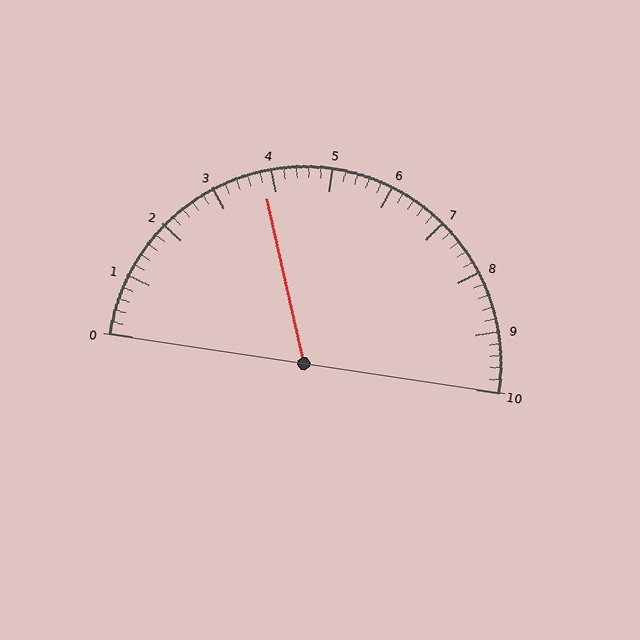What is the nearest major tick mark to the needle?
The nearest major tick mark is 4.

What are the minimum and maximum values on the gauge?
The gauge ranges from 0 to 10.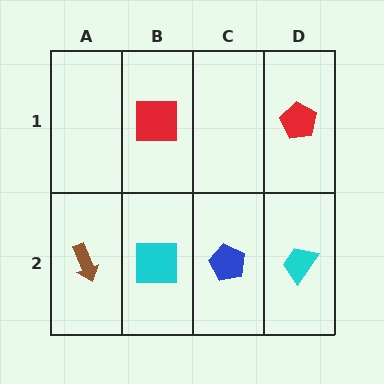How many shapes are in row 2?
4 shapes.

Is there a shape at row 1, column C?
No, that cell is empty.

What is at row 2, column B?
A cyan square.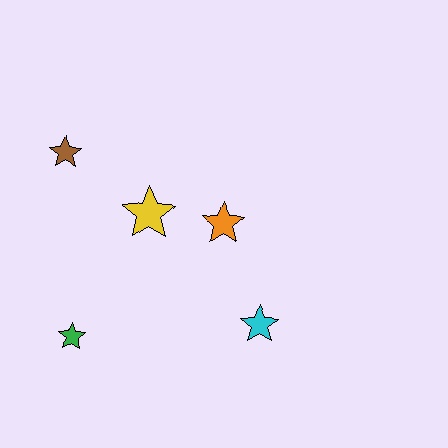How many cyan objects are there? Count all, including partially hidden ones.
There is 1 cyan object.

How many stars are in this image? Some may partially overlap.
There are 5 stars.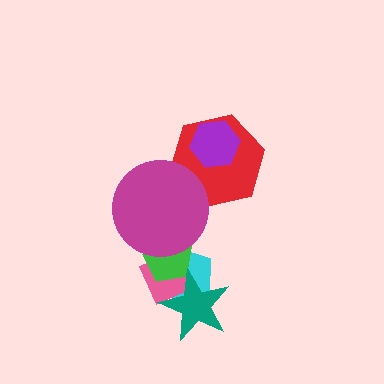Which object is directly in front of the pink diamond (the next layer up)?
The green pentagon is directly in front of the pink diamond.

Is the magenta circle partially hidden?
No, no other shape covers it.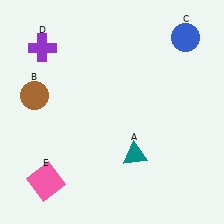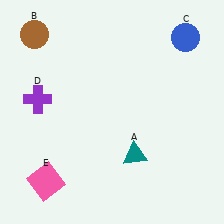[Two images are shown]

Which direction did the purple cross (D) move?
The purple cross (D) moved down.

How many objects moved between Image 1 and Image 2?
2 objects moved between the two images.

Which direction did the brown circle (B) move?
The brown circle (B) moved up.